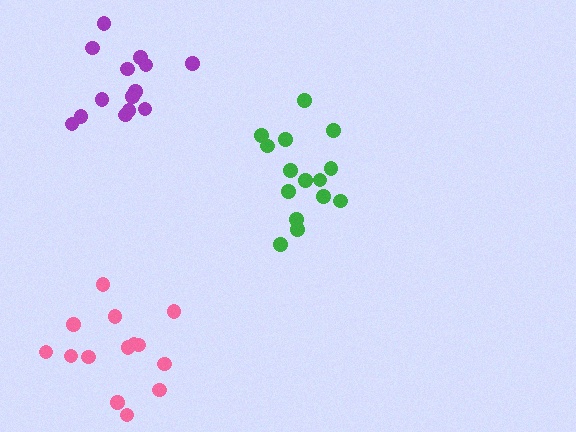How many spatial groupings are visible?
There are 3 spatial groupings.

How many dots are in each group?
Group 1: 14 dots, Group 2: 15 dots, Group 3: 14 dots (43 total).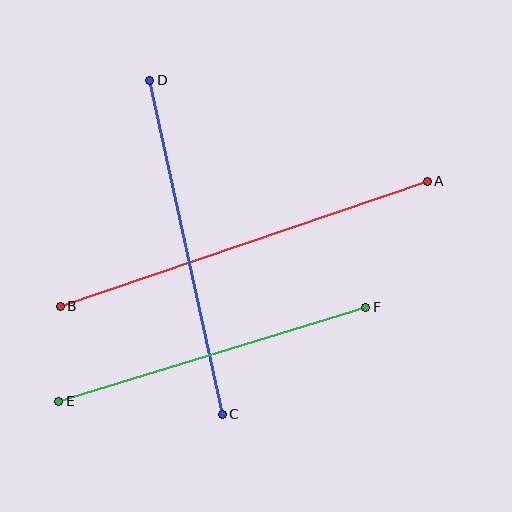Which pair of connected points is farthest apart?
Points A and B are farthest apart.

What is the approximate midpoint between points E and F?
The midpoint is at approximately (212, 354) pixels.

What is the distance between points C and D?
The distance is approximately 342 pixels.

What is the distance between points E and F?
The distance is approximately 321 pixels.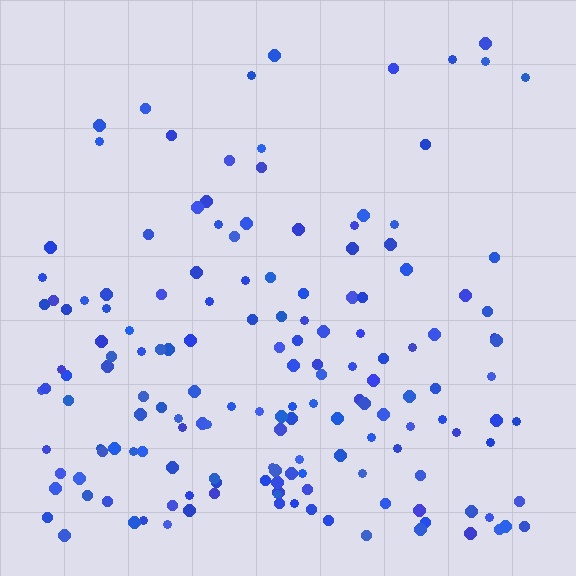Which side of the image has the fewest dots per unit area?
The top.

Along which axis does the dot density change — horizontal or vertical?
Vertical.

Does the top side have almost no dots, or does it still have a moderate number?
Still a moderate number, just noticeably fewer than the bottom.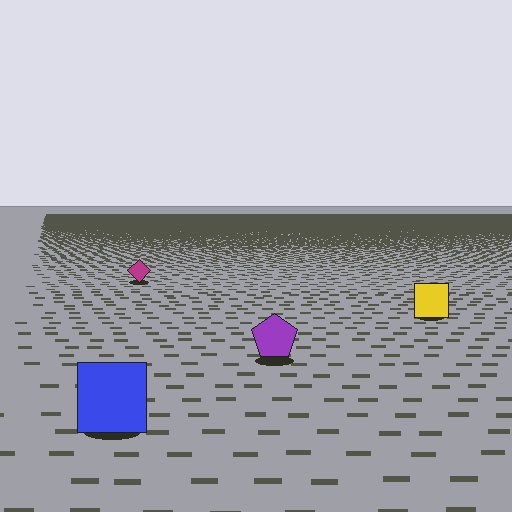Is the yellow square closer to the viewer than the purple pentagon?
No. The purple pentagon is closer — you can tell from the texture gradient: the ground texture is coarser near it.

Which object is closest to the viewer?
The blue square is closest. The texture marks near it are larger and more spread out.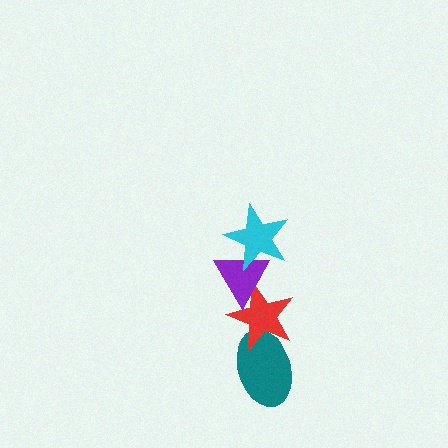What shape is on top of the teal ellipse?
The red star is on top of the teal ellipse.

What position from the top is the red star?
The red star is 3rd from the top.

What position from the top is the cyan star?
The cyan star is 1st from the top.